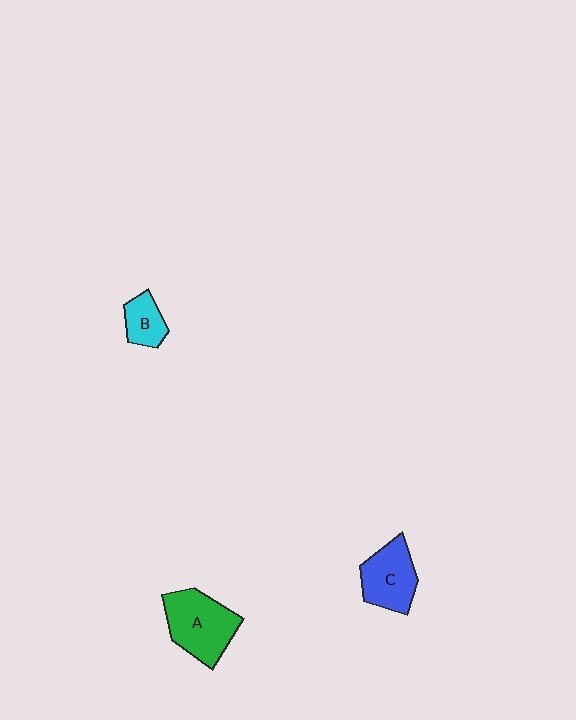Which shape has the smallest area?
Shape B (cyan).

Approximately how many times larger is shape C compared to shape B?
Approximately 1.8 times.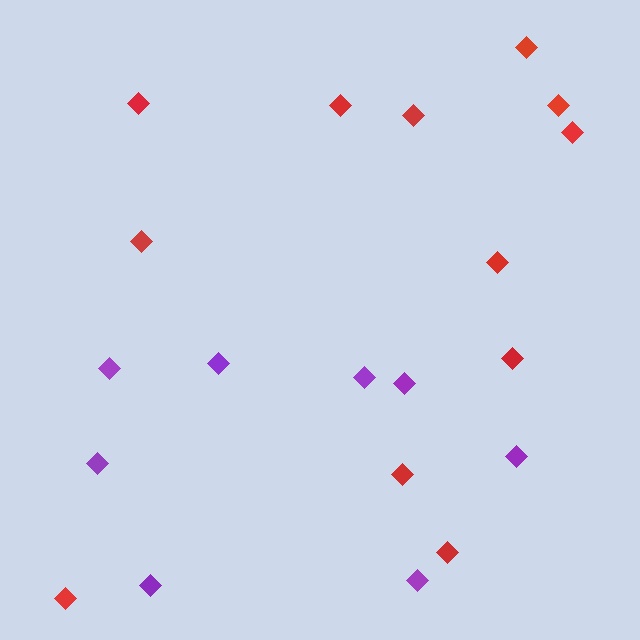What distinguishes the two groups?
There are 2 groups: one group of red diamonds (12) and one group of purple diamonds (8).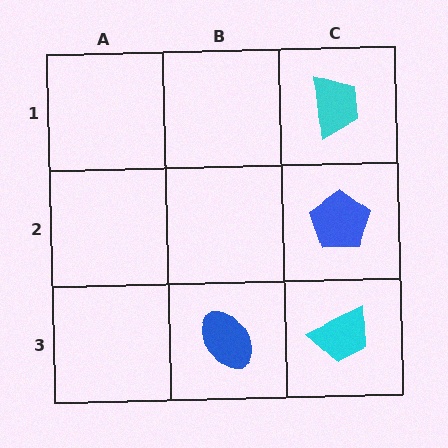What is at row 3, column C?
A cyan trapezoid.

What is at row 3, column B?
A blue ellipse.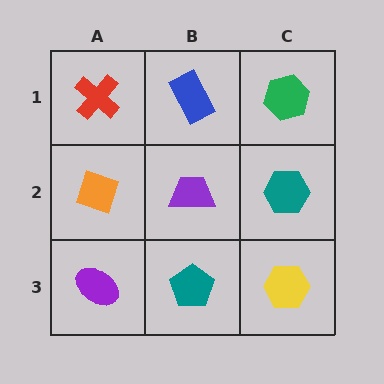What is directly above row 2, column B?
A blue rectangle.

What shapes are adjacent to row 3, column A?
An orange diamond (row 2, column A), a teal pentagon (row 3, column B).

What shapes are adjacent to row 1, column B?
A purple trapezoid (row 2, column B), a red cross (row 1, column A), a green hexagon (row 1, column C).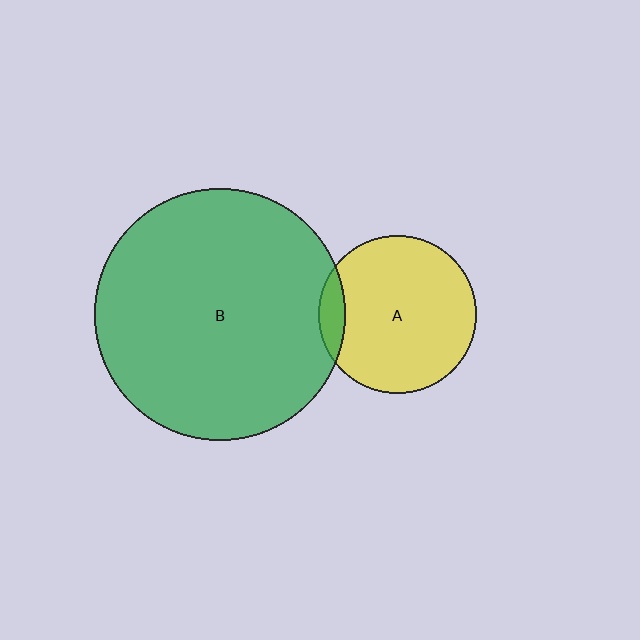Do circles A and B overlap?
Yes.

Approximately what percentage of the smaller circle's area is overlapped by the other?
Approximately 10%.